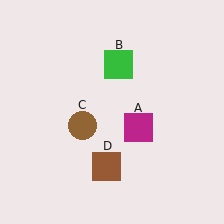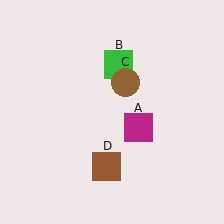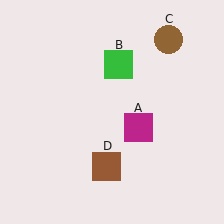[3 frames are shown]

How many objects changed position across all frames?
1 object changed position: brown circle (object C).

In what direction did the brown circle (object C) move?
The brown circle (object C) moved up and to the right.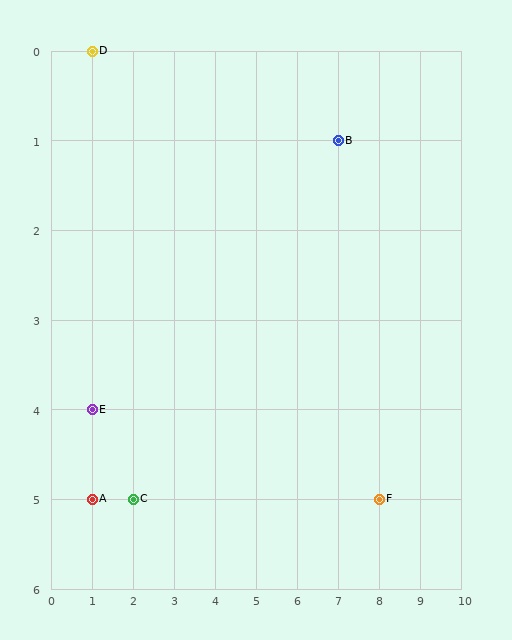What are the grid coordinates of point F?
Point F is at grid coordinates (8, 5).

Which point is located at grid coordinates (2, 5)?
Point C is at (2, 5).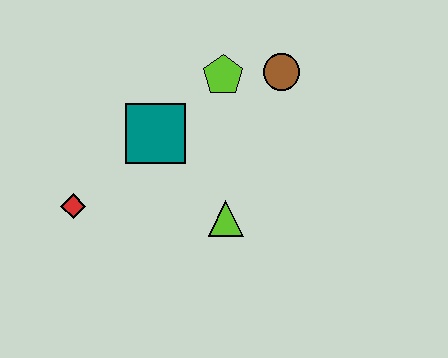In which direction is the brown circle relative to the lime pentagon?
The brown circle is to the right of the lime pentagon.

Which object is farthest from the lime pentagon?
The red diamond is farthest from the lime pentagon.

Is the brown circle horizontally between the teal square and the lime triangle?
No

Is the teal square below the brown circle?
Yes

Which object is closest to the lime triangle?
The teal square is closest to the lime triangle.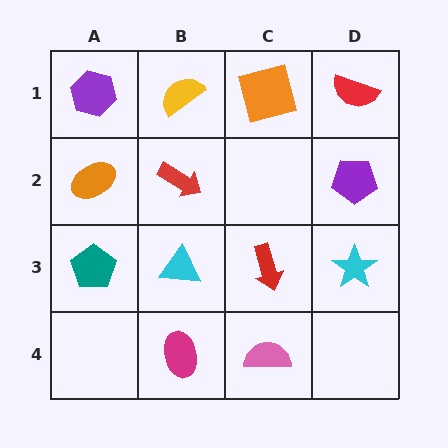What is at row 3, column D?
A cyan star.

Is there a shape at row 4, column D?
No, that cell is empty.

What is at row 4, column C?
A pink semicircle.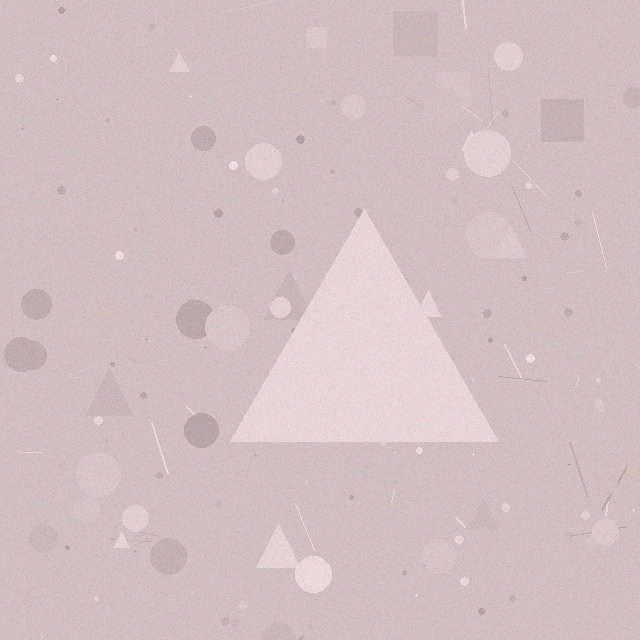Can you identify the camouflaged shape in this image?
The camouflaged shape is a triangle.